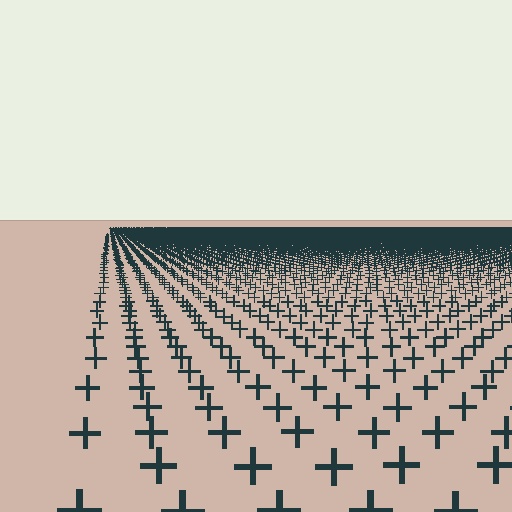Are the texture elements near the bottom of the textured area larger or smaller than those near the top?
Larger. Near the bottom, elements are closer to the viewer and appear at a bigger on-screen size.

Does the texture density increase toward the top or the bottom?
Density increases toward the top.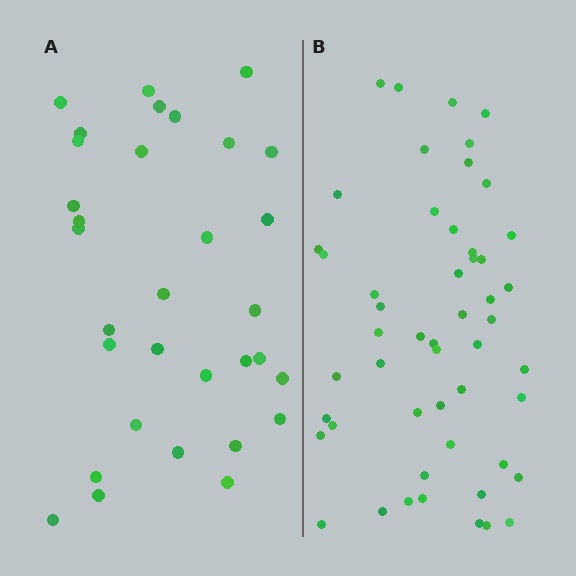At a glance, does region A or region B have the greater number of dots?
Region B (the right region) has more dots.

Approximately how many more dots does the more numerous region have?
Region B has approximately 20 more dots than region A.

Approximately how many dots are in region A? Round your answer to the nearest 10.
About 30 dots. (The exact count is 32, which rounds to 30.)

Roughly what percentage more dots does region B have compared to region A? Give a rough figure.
About 60% more.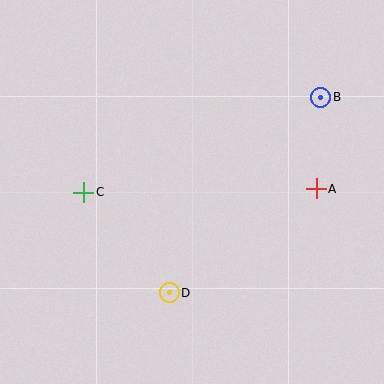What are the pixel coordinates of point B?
Point B is at (321, 97).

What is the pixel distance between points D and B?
The distance between D and B is 247 pixels.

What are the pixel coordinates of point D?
Point D is at (169, 293).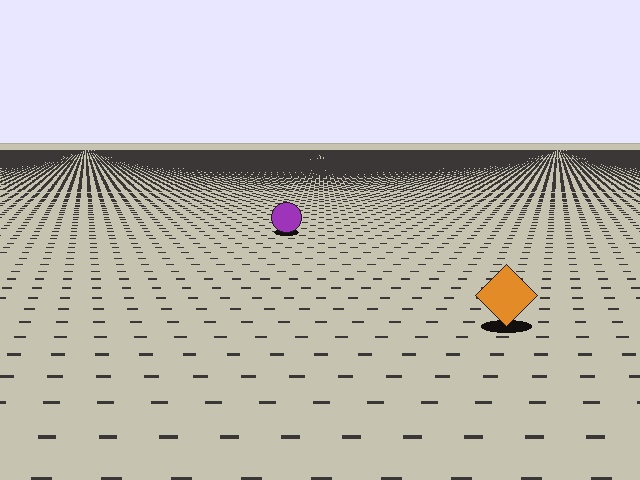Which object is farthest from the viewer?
The purple circle is farthest from the viewer. It appears smaller and the ground texture around it is denser.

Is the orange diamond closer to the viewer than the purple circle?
Yes. The orange diamond is closer — you can tell from the texture gradient: the ground texture is coarser near it.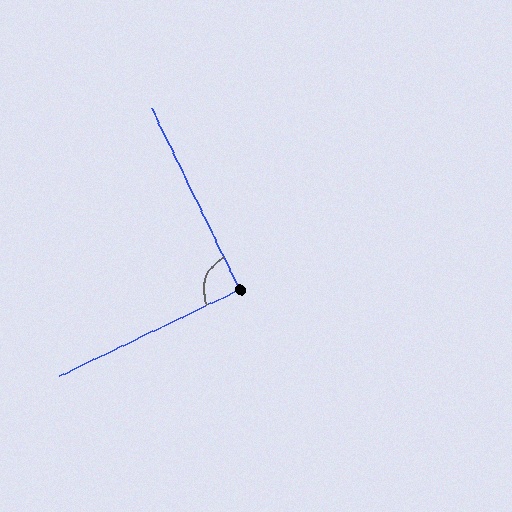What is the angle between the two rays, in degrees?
Approximately 90 degrees.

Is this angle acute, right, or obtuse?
It is approximately a right angle.